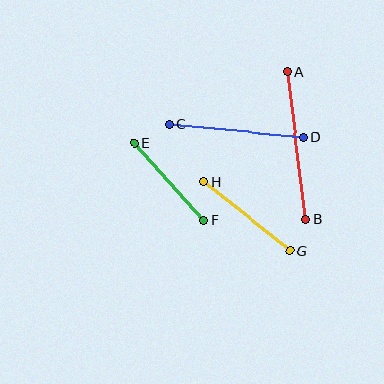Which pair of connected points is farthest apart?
Points A and B are farthest apart.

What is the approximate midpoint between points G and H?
The midpoint is at approximately (247, 216) pixels.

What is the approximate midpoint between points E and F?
The midpoint is at approximately (169, 182) pixels.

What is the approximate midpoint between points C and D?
The midpoint is at approximately (236, 131) pixels.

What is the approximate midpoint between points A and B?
The midpoint is at approximately (296, 145) pixels.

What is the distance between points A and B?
The distance is approximately 149 pixels.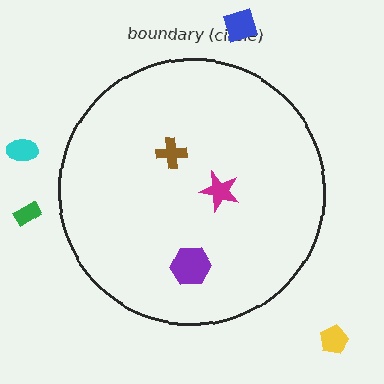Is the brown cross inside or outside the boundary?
Inside.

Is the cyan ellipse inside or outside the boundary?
Outside.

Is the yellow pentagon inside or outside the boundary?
Outside.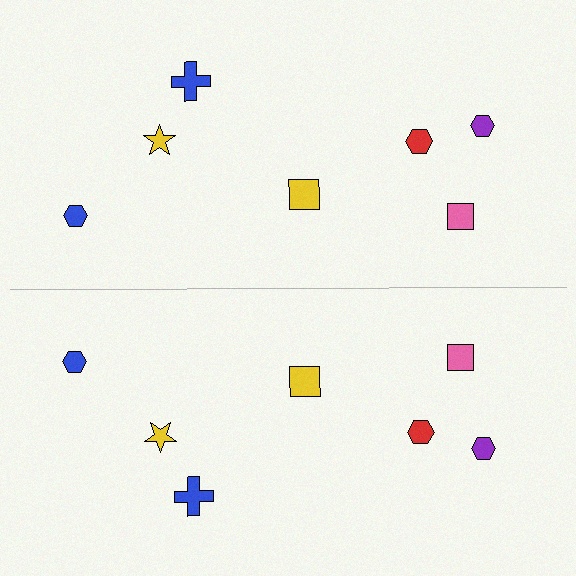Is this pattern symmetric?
Yes, this pattern has bilateral (reflection) symmetry.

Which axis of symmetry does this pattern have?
The pattern has a horizontal axis of symmetry running through the center of the image.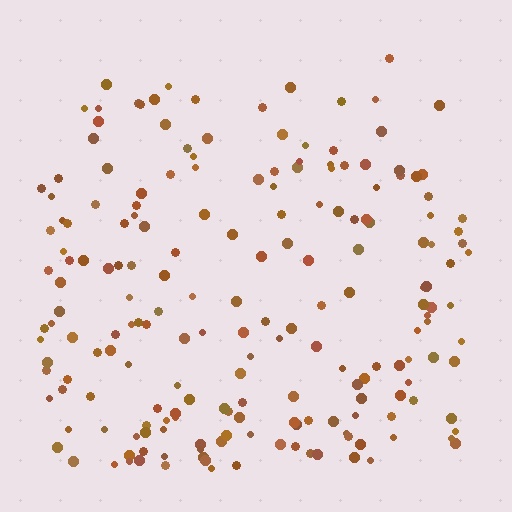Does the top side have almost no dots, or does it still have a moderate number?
Still a moderate number, just noticeably fewer than the bottom.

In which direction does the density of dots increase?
From top to bottom, with the bottom side densest.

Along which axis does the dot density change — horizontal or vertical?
Vertical.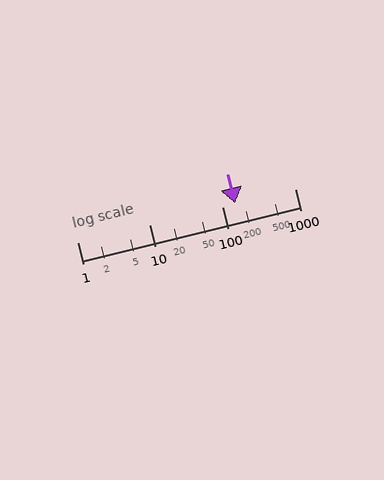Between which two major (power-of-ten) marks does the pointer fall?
The pointer is between 100 and 1000.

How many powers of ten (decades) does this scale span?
The scale spans 3 decades, from 1 to 1000.